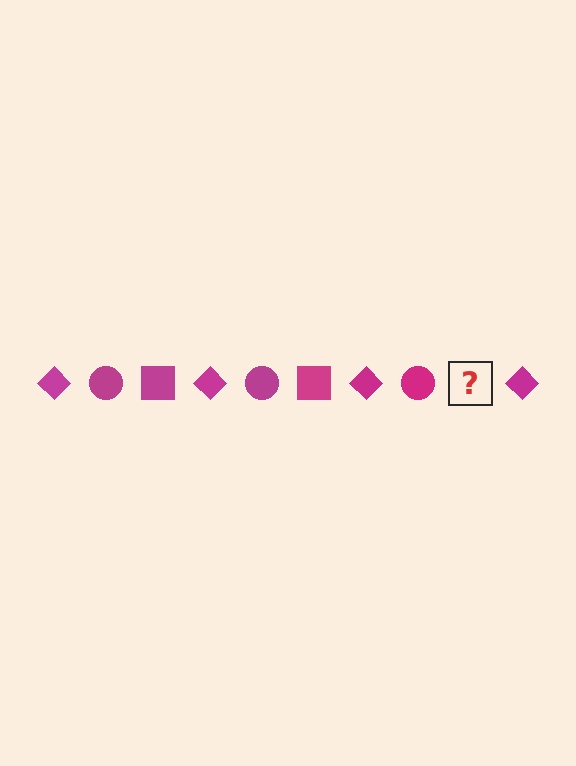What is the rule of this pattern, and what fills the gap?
The rule is that the pattern cycles through diamond, circle, square shapes in magenta. The gap should be filled with a magenta square.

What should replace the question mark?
The question mark should be replaced with a magenta square.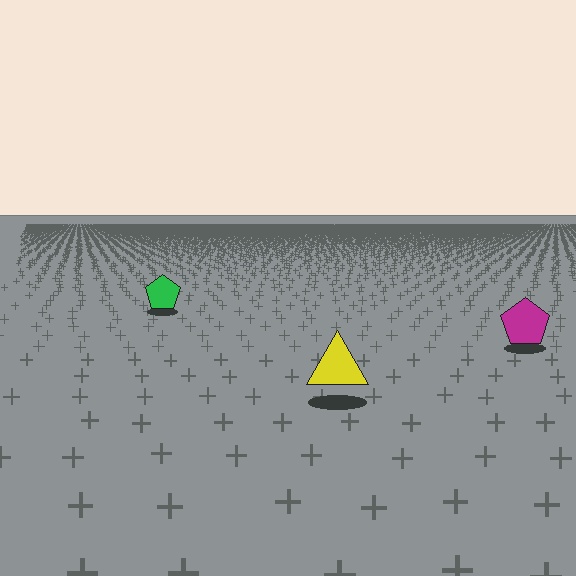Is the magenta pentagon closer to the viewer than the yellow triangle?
No. The yellow triangle is closer — you can tell from the texture gradient: the ground texture is coarser near it.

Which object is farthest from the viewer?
The green pentagon is farthest from the viewer. It appears smaller and the ground texture around it is denser.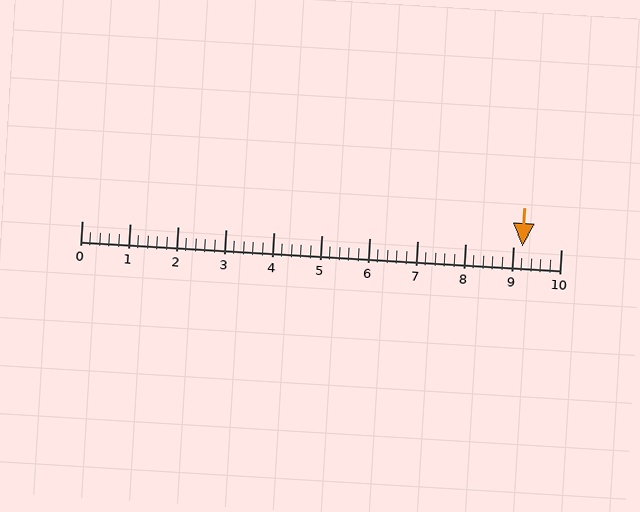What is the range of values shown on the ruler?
The ruler shows values from 0 to 10.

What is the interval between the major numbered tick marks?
The major tick marks are spaced 1 units apart.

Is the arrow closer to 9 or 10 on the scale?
The arrow is closer to 9.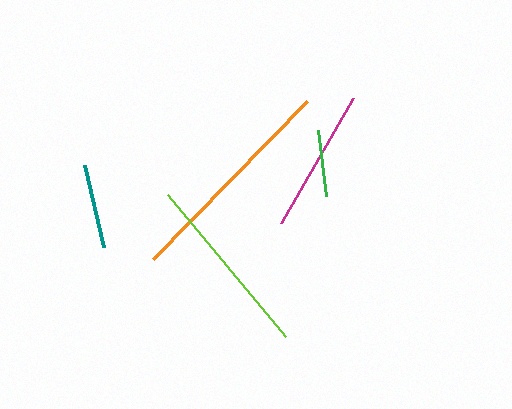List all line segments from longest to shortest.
From longest to shortest: orange, lime, magenta, teal, green.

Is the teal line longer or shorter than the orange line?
The orange line is longer than the teal line.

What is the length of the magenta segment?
The magenta segment is approximately 145 pixels long.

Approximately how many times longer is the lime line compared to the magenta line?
The lime line is approximately 1.3 times the length of the magenta line.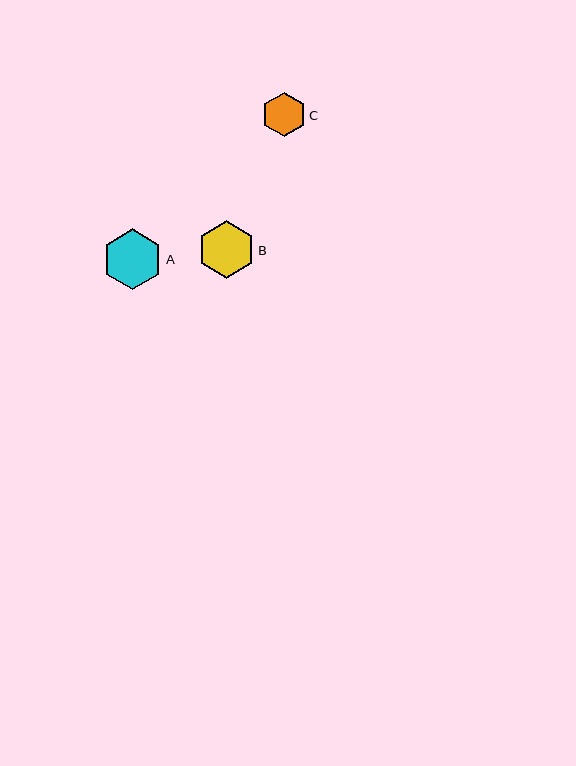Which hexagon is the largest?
Hexagon A is the largest with a size of approximately 61 pixels.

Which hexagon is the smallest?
Hexagon C is the smallest with a size of approximately 44 pixels.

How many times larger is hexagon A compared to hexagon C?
Hexagon A is approximately 1.4 times the size of hexagon C.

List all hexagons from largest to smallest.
From largest to smallest: A, B, C.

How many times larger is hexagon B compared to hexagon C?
Hexagon B is approximately 1.3 times the size of hexagon C.